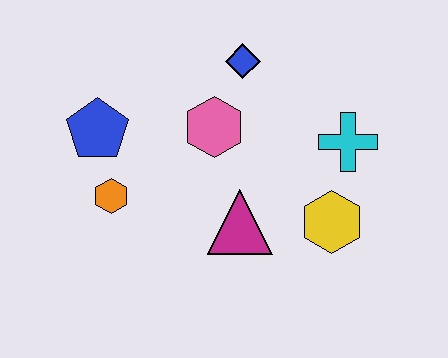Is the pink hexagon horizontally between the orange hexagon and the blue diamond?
Yes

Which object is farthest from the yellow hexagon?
The blue pentagon is farthest from the yellow hexagon.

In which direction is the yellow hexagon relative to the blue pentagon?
The yellow hexagon is to the right of the blue pentagon.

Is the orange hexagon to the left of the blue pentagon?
No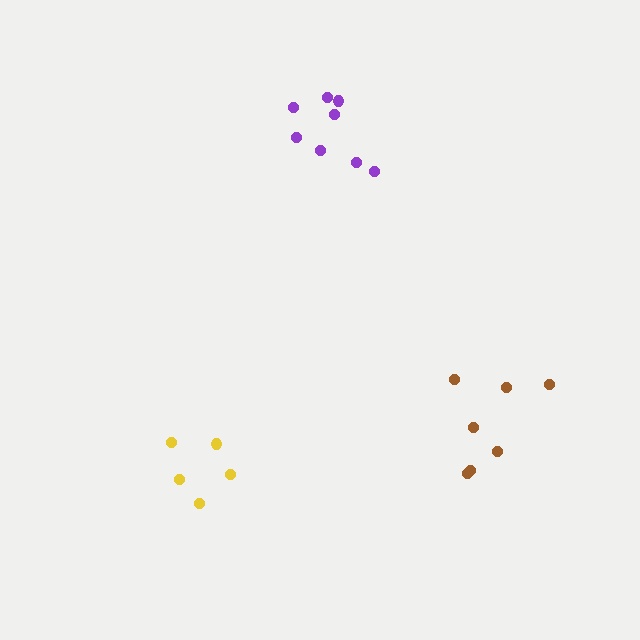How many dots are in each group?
Group 1: 5 dots, Group 2: 8 dots, Group 3: 7 dots (20 total).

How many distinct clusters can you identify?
There are 3 distinct clusters.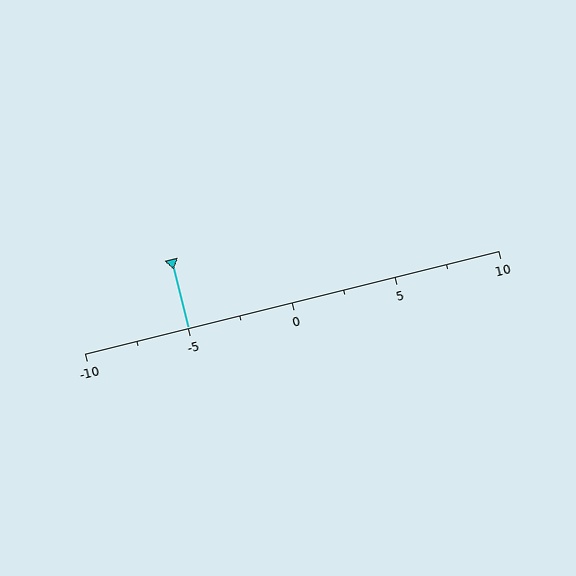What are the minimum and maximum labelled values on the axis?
The axis runs from -10 to 10.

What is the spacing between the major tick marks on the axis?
The major ticks are spaced 5 apart.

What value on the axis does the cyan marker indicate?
The marker indicates approximately -5.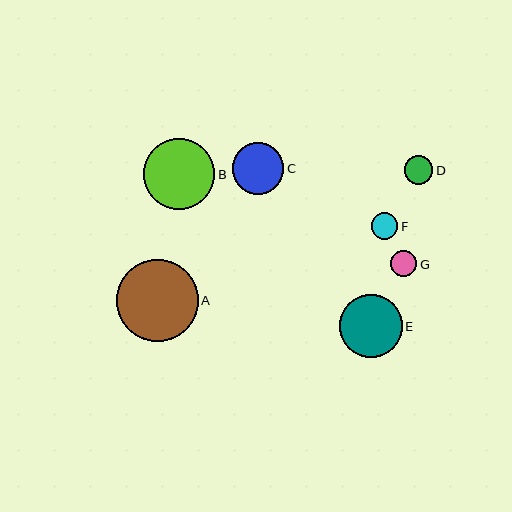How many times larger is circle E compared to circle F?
Circle E is approximately 2.4 times the size of circle F.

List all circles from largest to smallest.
From largest to smallest: A, B, E, C, D, F, G.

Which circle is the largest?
Circle A is the largest with a size of approximately 82 pixels.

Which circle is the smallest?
Circle G is the smallest with a size of approximately 26 pixels.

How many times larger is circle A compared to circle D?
Circle A is approximately 2.9 times the size of circle D.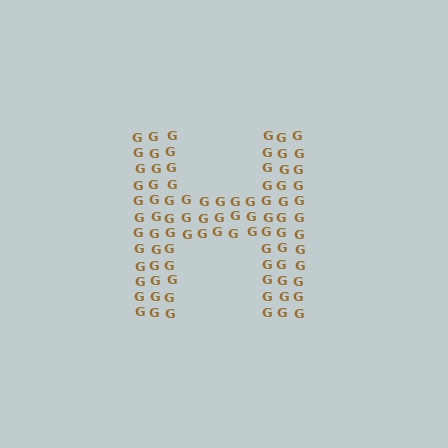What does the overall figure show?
The overall figure shows the letter H.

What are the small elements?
The small elements are letter G's.